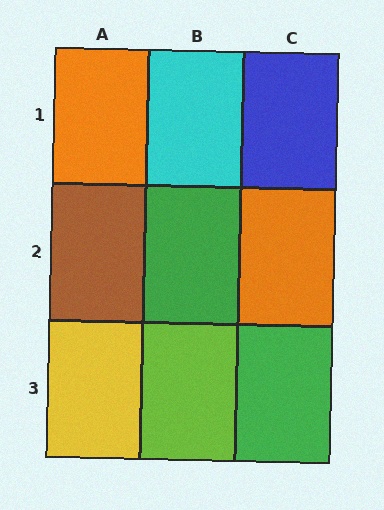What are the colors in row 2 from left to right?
Brown, green, orange.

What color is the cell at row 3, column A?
Yellow.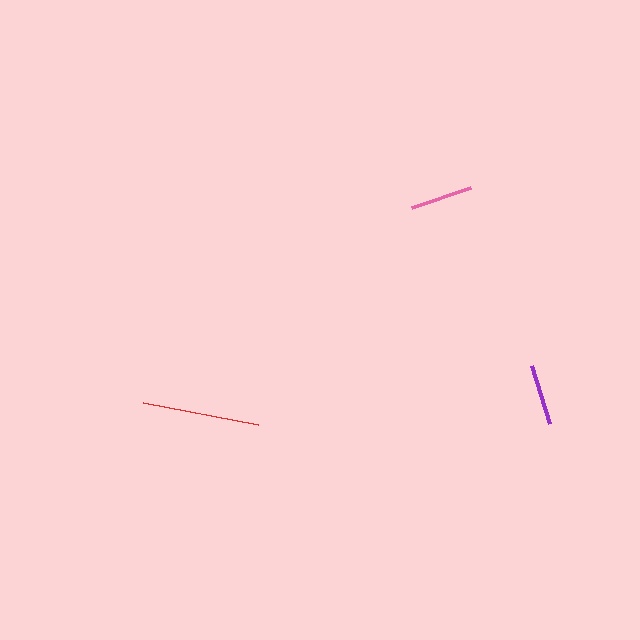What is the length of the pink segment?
The pink segment is approximately 63 pixels long.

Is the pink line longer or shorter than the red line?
The red line is longer than the pink line.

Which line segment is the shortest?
The purple line is the shortest at approximately 61 pixels.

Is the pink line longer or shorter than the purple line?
The pink line is longer than the purple line.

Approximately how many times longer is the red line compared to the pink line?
The red line is approximately 1.9 times the length of the pink line.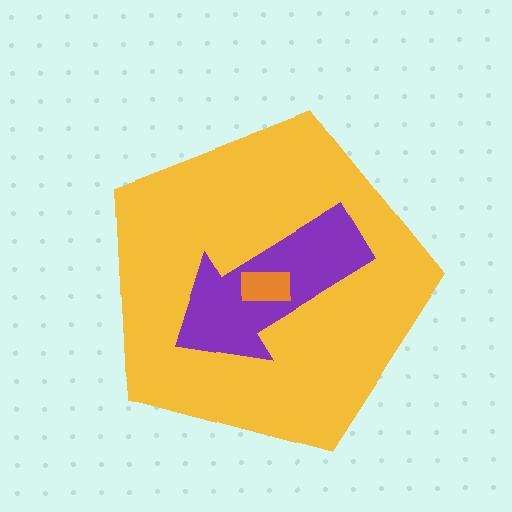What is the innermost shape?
The orange rectangle.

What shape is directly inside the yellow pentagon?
The purple arrow.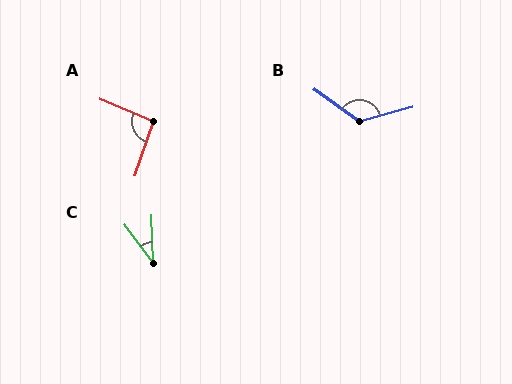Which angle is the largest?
B, at approximately 129 degrees.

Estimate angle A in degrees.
Approximately 94 degrees.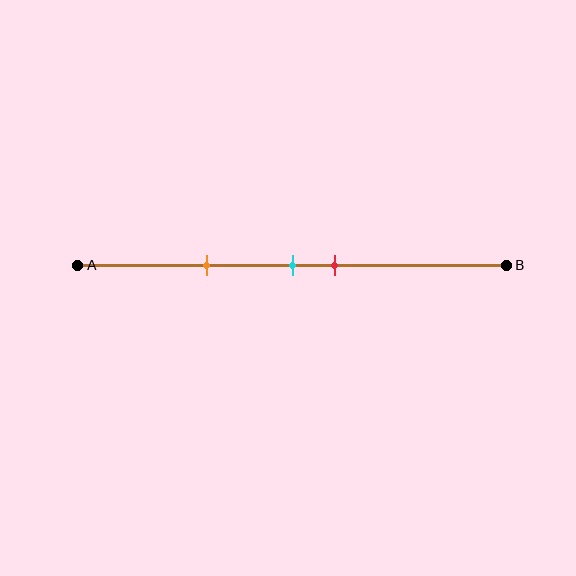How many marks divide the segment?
There are 3 marks dividing the segment.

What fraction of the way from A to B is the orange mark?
The orange mark is approximately 30% (0.3) of the way from A to B.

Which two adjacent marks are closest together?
The cyan and red marks are the closest adjacent pair.